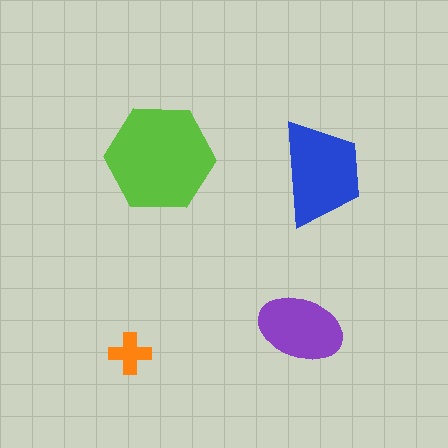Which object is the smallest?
The orange cross.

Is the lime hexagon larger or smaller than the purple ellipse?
Larger.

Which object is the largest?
The lime hexagon.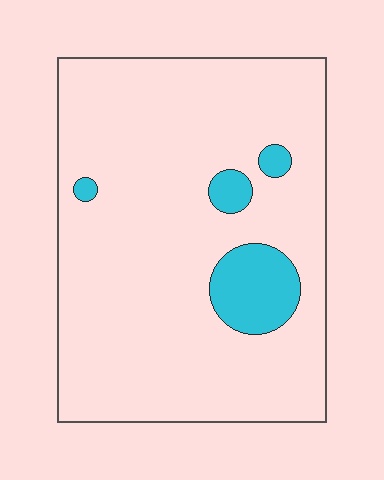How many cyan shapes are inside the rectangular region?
4.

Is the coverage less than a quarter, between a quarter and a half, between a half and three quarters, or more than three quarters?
Less than a quarter.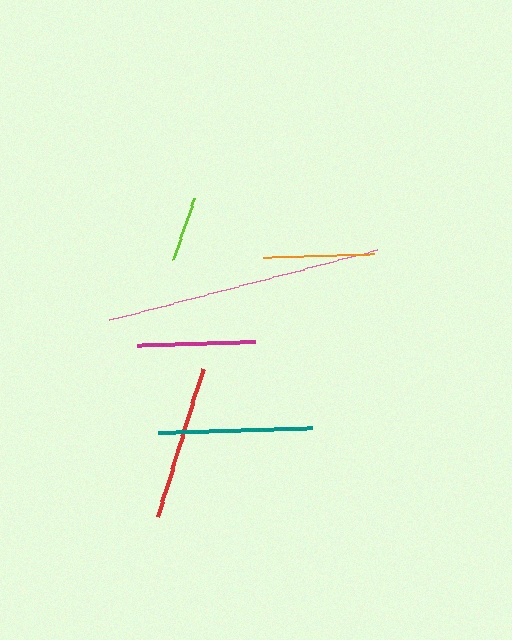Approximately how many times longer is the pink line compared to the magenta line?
The pink line is approximately 2.3 times the length of the magenta line.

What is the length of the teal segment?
The teal segment is approximately 154 pixels long.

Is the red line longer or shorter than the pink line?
The pink line is longer than the red line.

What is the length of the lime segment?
The lime segment is approximately 65 pixels long.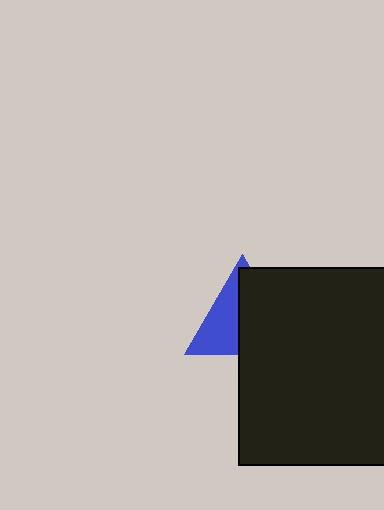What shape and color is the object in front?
The object in front is a black square.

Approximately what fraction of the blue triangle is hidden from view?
Roughly 56% of the blue triangle is hidden behind the black square.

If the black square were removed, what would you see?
You would see the complete blue triangle.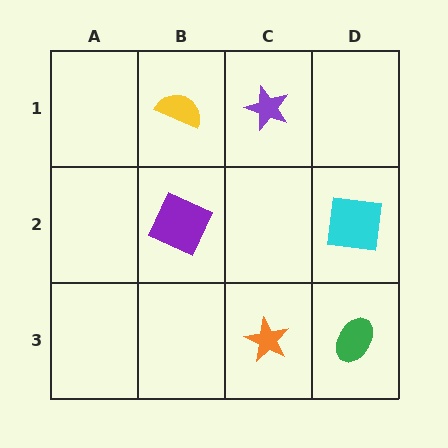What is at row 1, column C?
A purple star.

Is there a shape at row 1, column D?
No, that cell is empty.